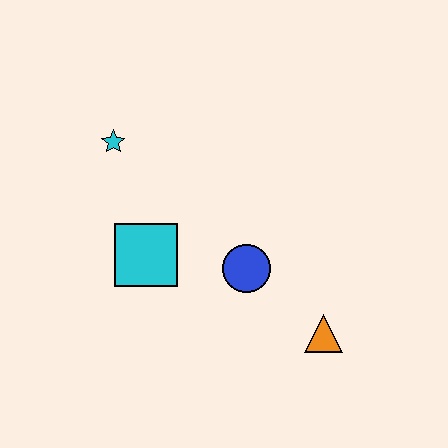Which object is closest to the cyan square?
The blue circle is closest to the cyan square.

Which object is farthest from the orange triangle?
The cyan star is farthest from the orange triangle.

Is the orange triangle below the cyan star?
Yes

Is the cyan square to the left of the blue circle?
Yes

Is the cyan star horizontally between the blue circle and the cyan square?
No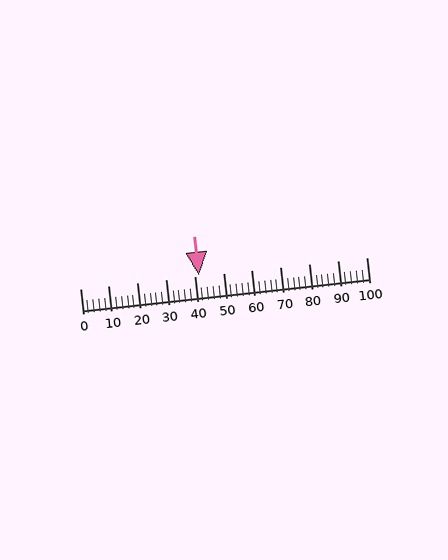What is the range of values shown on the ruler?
The ruler shows values from 0 to 100.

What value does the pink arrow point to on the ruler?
The pink arrow points to approximately 42.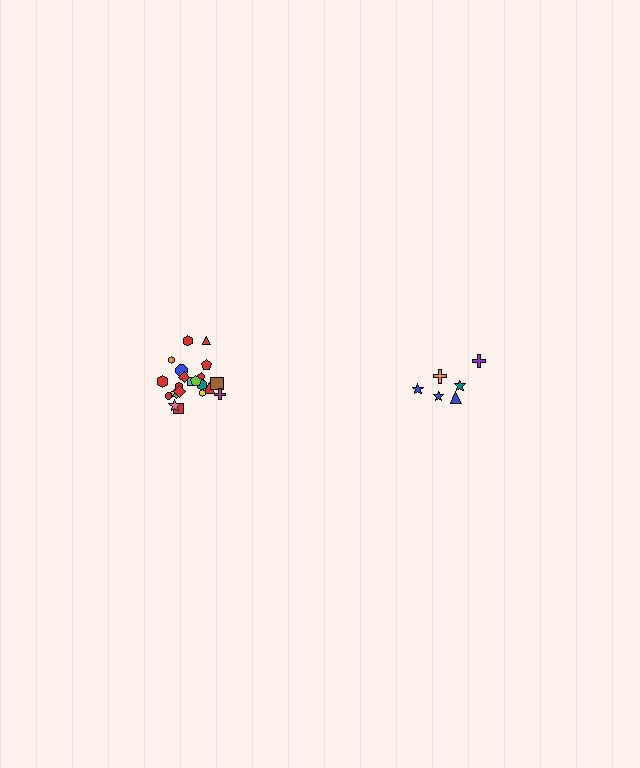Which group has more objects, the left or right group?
The left group.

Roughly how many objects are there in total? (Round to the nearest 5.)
Roughly 30 objects in total.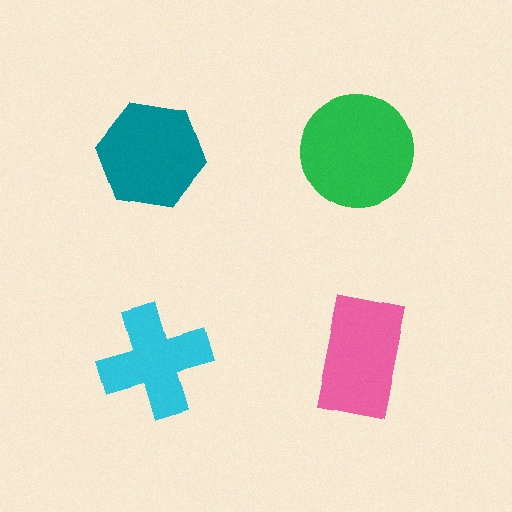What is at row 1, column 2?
A green circle.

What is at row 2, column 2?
A pink rectangle.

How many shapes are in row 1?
2 shapes.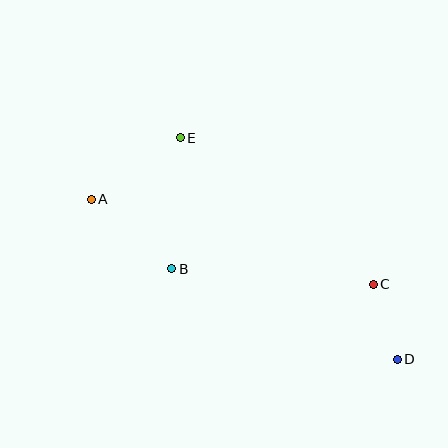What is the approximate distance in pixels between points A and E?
The distance between A and E is approximately 108 pixels.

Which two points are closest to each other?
Points C and D are closest to each other.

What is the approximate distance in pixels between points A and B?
The distance between A and B is approximately 106 pixels.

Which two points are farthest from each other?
Points A and D are farthest from each other.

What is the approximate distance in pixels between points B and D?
The distance between B and D is approximately 243 pixels.